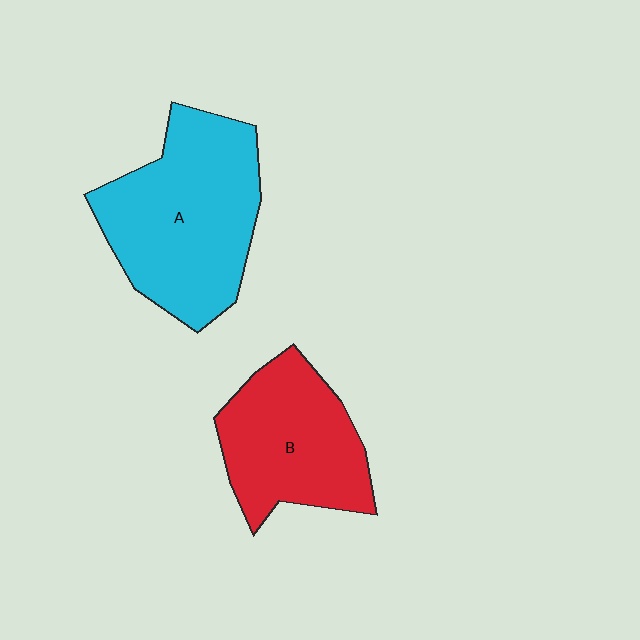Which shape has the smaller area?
Shape B (red).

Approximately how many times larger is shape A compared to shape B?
Approximately 1.3 times.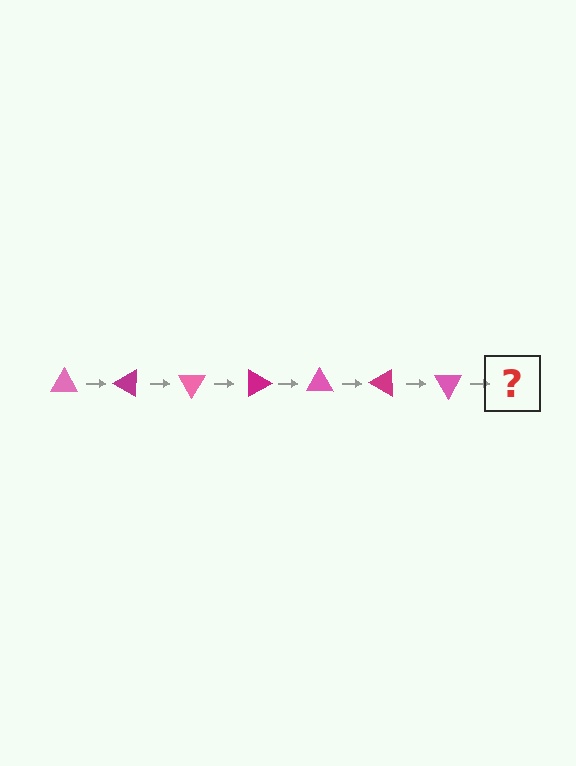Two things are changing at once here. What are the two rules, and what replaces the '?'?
The two rules are that it rotates 30 degrees each step and the color cycles through pink and magenta. The '?' should be a magenta triangle, rotated 210 degrees from the start.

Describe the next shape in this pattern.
It should be a magenta triangle, rotated 210 degrees from the start.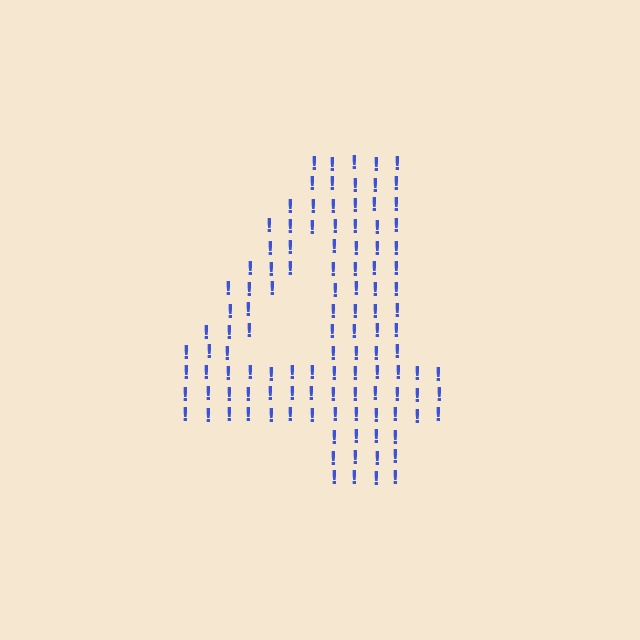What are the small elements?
The small elements are exclamation marks.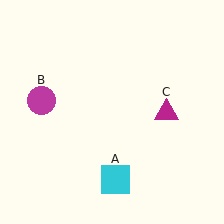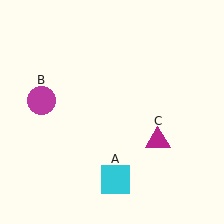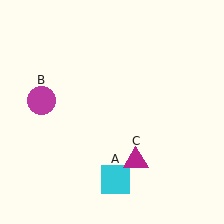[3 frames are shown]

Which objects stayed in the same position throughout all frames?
Cyan square (object A) and magenta circle (object B) remained stationary.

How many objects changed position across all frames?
1 object changed position: magenta triangle (object C).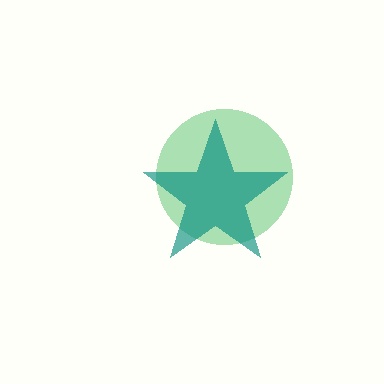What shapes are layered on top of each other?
The layered shapes are: a green circle, a teal star.